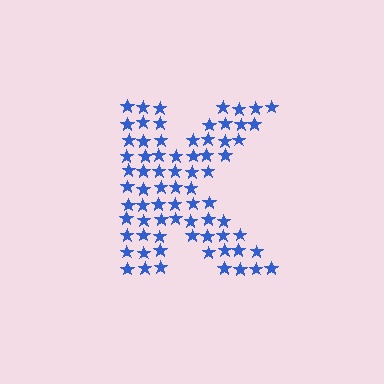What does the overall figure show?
The overall figure shows the letter K.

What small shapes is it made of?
It is made of small stars.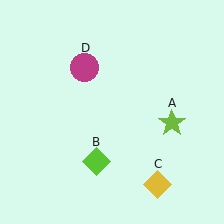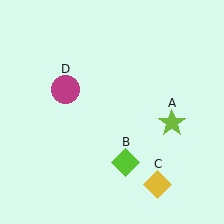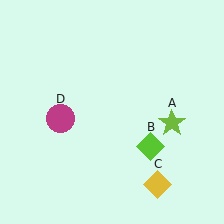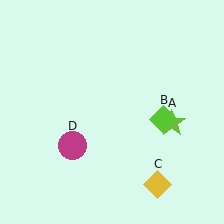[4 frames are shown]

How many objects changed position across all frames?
2 objects changed position: lime diamond (object B), magenta circle (object D).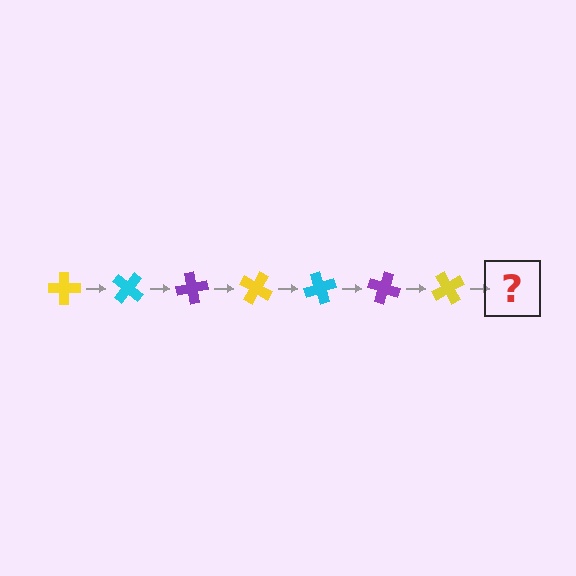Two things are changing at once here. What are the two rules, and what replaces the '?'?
The two rules are that it rotates 40 degrees each step and the color cycles through yellow, cyan, and purple. The '?' should be a cyan cross, rotated 280 degrees from the start.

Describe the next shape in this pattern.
It should be a cyan cross, rotated 280 degrees from the start.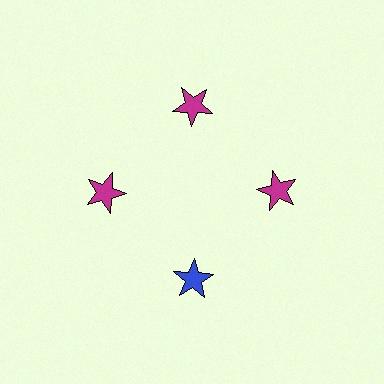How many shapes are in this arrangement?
There are 4 shapes arranged in a ring pattern.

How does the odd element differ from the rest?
It has a different color: blue instead of magenta.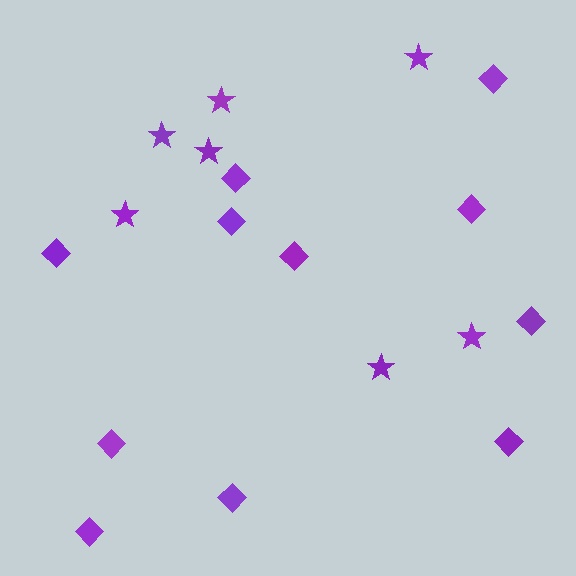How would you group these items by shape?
There are 2 groups: one group of diamonds (11) and one group of stars (7).